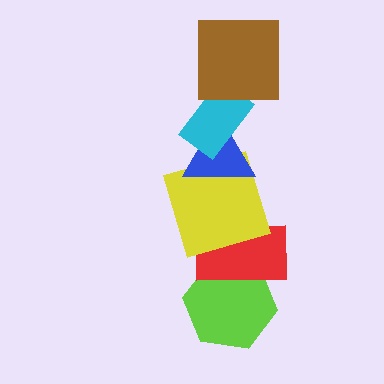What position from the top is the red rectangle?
The red rectangle is 5th from the top.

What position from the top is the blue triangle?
The blue triangle is 3rd from the top.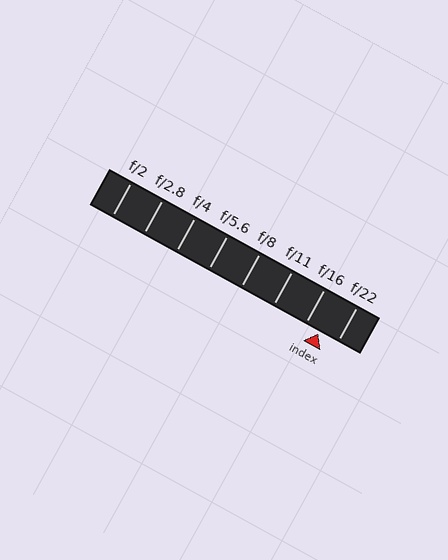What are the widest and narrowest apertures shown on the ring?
The widest aperture shown is f/2 and the narrowest is f/22.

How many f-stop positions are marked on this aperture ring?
There are 8 f-stop positions marked.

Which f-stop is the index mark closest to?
The index mark is closest to f/16.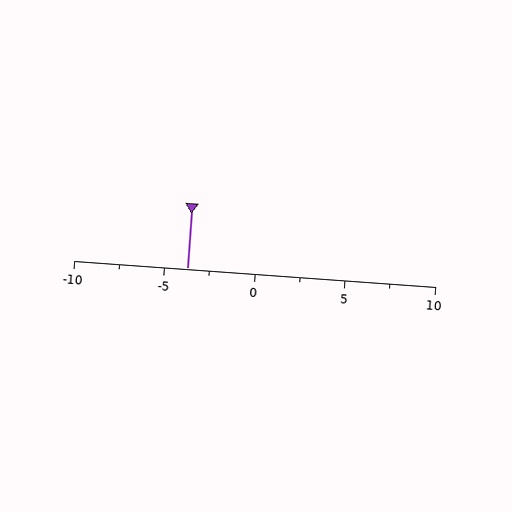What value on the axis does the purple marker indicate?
The marker indicates approximately -3.8.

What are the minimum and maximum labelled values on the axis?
The axis runs from -10 to 10.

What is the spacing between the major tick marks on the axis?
The major ticks are spaced 5 apart.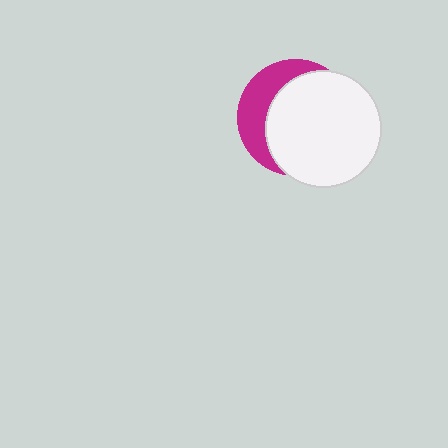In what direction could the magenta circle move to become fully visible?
The magenta circle could move left. That would shift it out from behind the white circle entirely.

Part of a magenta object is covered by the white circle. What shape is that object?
It is a circle.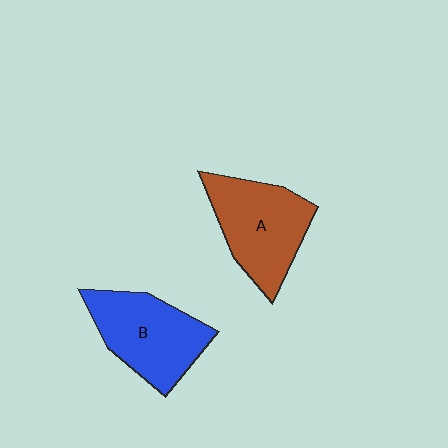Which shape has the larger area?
Shape A (brown).